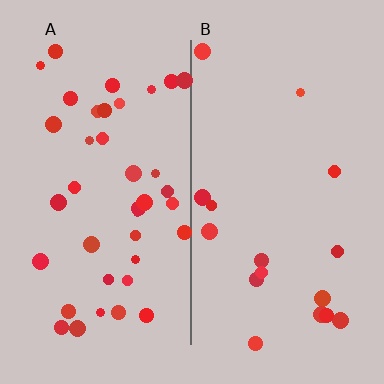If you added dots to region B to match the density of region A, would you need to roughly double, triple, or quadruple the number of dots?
Approximately double.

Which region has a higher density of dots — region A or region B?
A (the left).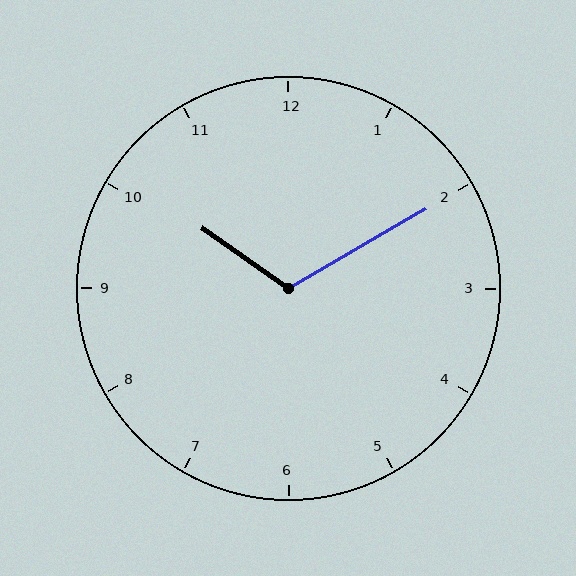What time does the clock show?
10:10.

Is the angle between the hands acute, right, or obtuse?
It is obtuse.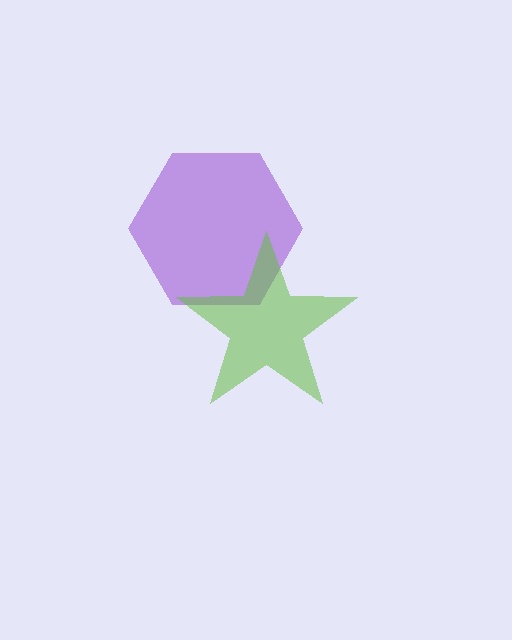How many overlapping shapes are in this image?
There are 2 overlapping shapes in the image.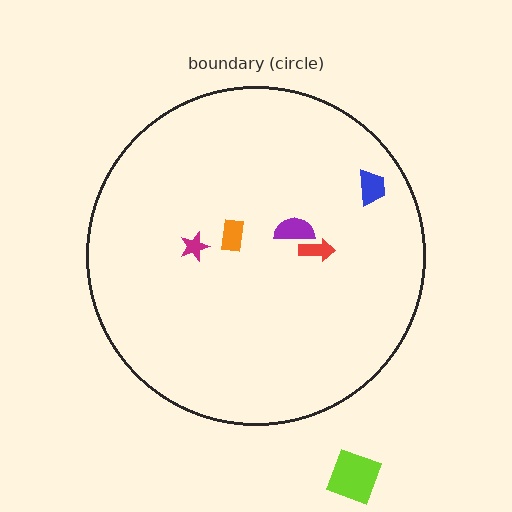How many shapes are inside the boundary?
5 inside, 1 outside.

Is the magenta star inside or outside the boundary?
Inside.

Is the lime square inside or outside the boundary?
Outside.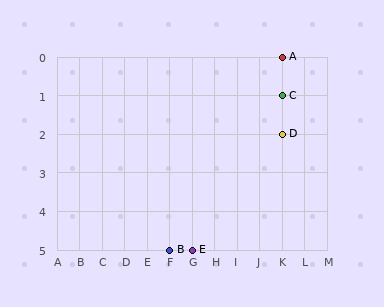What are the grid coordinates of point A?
Point A is at grid coordinates (K, 0).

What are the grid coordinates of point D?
Point D is at grid coordinates (K, 2).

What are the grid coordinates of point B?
Point B is at grid coordinates (F, 5).